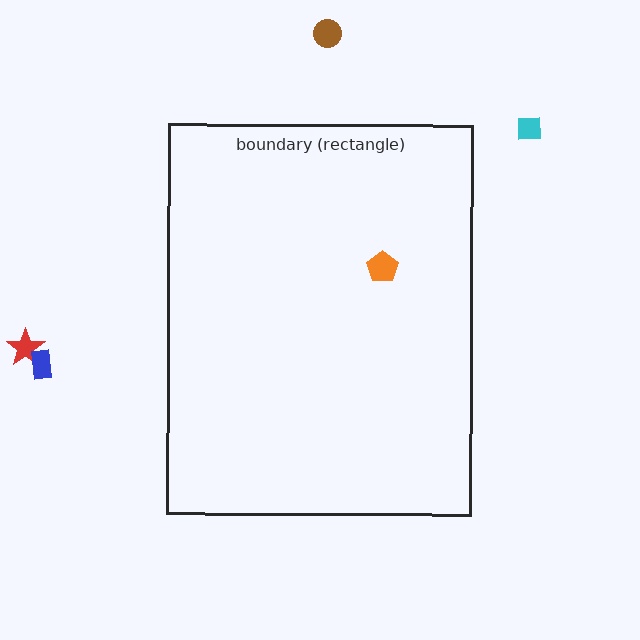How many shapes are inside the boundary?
1 inside, 4 outside.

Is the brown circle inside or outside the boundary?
Outside.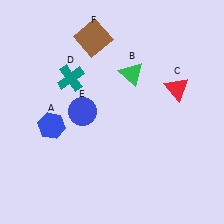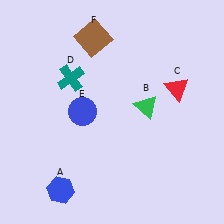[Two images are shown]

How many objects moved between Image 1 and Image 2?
2 objects moved between the two images.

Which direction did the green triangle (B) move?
The green triangle (B) moved down.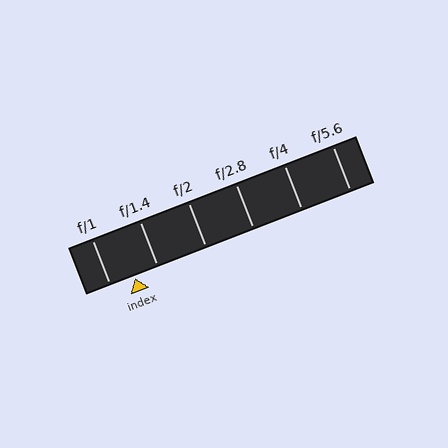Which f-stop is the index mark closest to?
The index mark is closest to f/1.4.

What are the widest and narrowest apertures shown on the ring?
The widest aperture shown is f/1 and the narrowest is f/5.6.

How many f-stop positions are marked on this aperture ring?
There are 6 f-stop positions marked.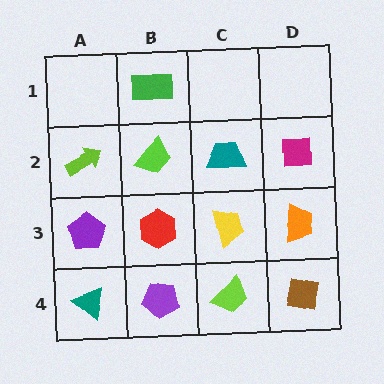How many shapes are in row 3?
4 shapes.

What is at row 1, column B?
A green rectangle.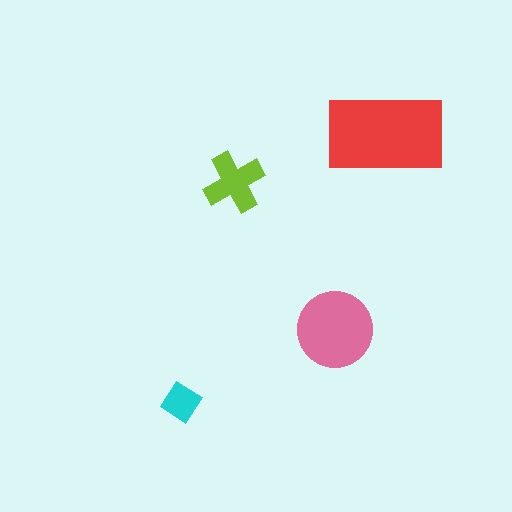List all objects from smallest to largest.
The cyan diamond, the lime cross, the pink circle, the red rectangle.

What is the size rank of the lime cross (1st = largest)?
3rd.